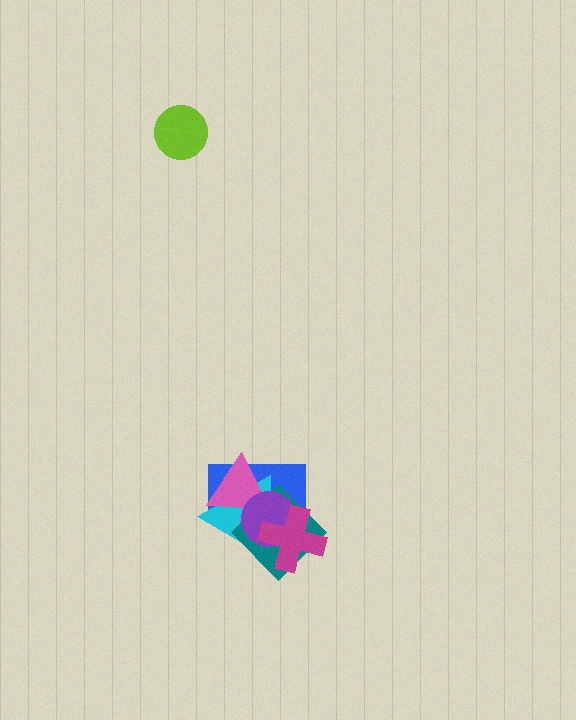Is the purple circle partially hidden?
Yes, it is partially covered by another shape.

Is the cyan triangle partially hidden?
Yes, it is partially covered by another shape.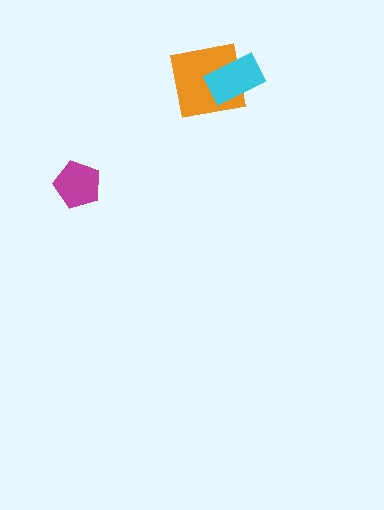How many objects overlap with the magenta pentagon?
0 objects overlap with the magenta pentagon.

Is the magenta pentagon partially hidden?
No, no other shape covers it.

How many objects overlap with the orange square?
1 object overlaps with the orange square.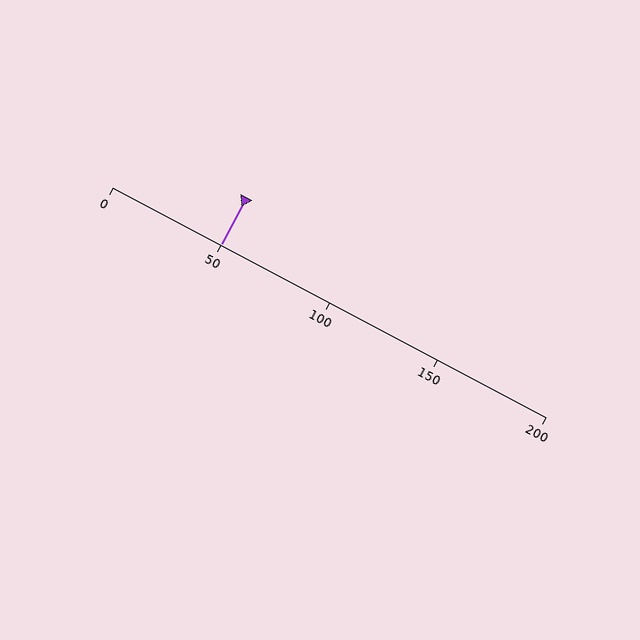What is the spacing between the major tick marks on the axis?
The major ticks are spaced 50 apart.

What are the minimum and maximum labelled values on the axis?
The axis runs from 0 to 200.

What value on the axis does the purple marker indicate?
The marker indicates approximately 50.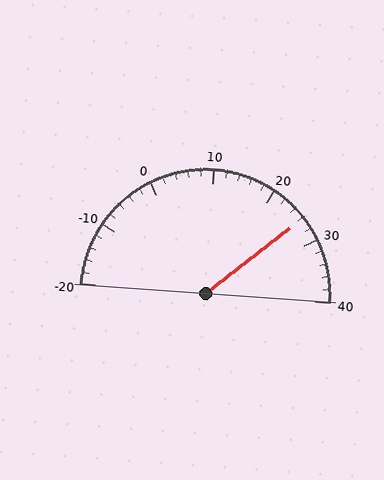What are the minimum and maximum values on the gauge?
The gauge ranges from -20 to 40.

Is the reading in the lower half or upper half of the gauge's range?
The reading is in the upper half of the range (-20 to 40).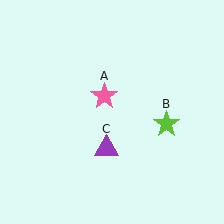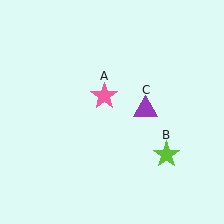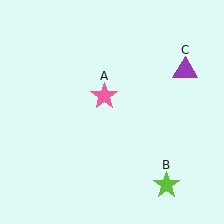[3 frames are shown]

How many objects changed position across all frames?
2 objects changed position: lime star (object B), purple triangle (object C).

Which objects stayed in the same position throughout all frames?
Pink star (object A) remained stationary.